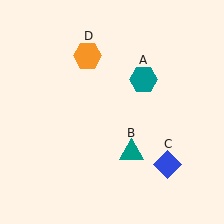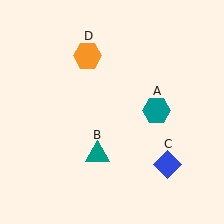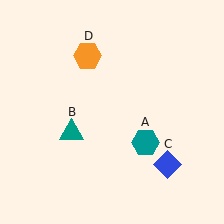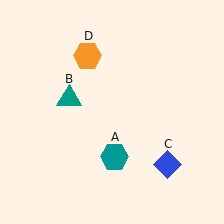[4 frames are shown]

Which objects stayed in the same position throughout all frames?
Blue diamond (object C) and orange hexagon (object D) remained stationary.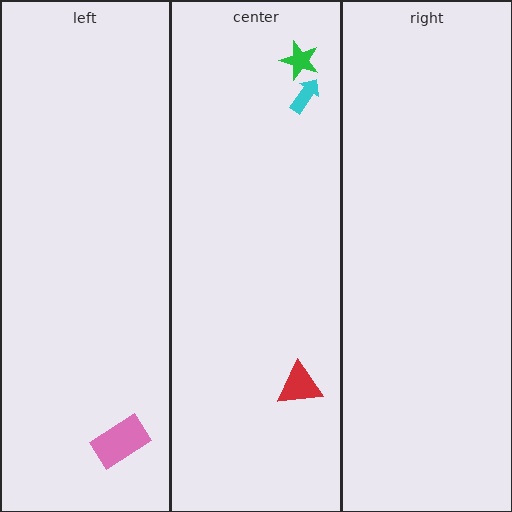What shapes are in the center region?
The green star, the cyan arrow, the red triangle.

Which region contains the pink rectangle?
The left region.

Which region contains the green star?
The center region.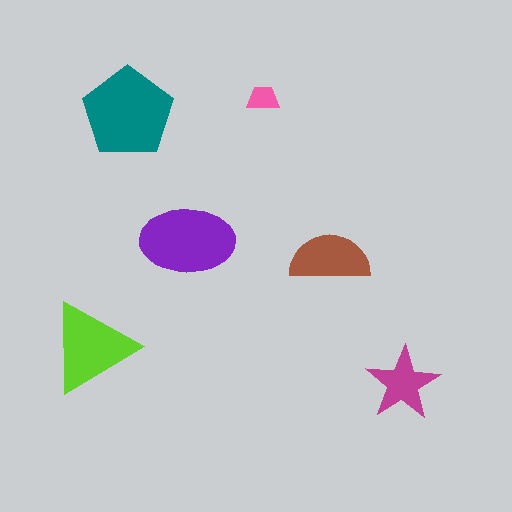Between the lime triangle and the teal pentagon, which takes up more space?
The teal pentagon.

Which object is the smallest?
The pink trapezoid.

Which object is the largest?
The teal pentagon.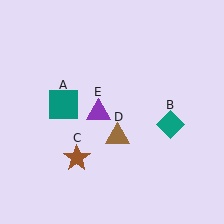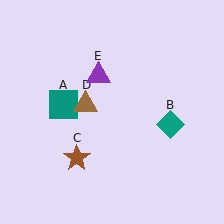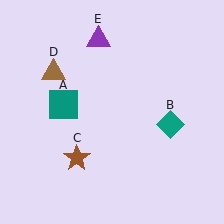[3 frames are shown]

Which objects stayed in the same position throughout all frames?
Teal square (object A) and teal diamond (object B) and brown star (object C) remained stationary.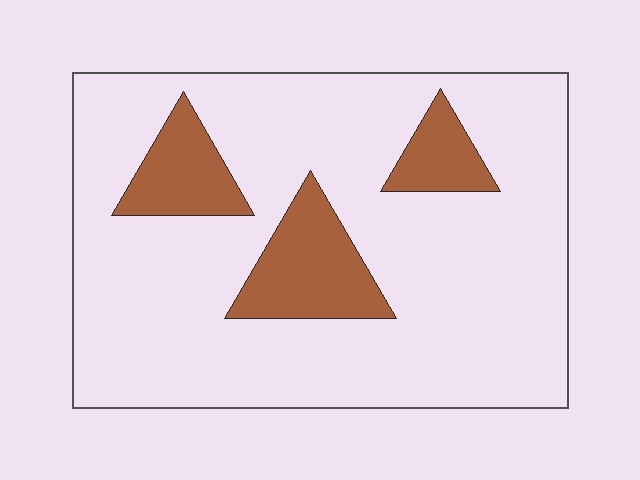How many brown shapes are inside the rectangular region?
3.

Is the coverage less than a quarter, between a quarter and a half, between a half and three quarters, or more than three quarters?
Less than a quarter.